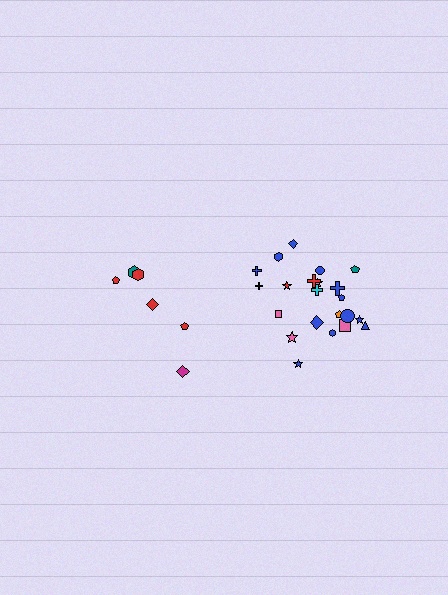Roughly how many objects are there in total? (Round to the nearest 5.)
Roughly 30 objects in total.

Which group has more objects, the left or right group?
The right group.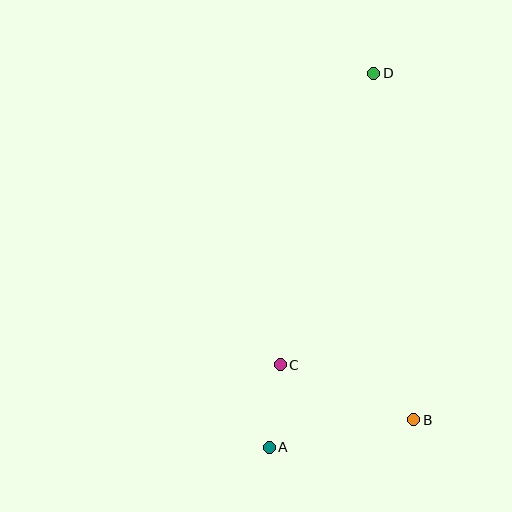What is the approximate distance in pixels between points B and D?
The distance between B and D is approximately 349 pixels.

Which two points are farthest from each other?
Points A and D are farthest from each other.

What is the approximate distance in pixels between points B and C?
The distance between B and C is approximately 145 pixels.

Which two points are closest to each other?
Points A and C are closest to each other.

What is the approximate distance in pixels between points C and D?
The distance between C and D is approximately 306 pixels.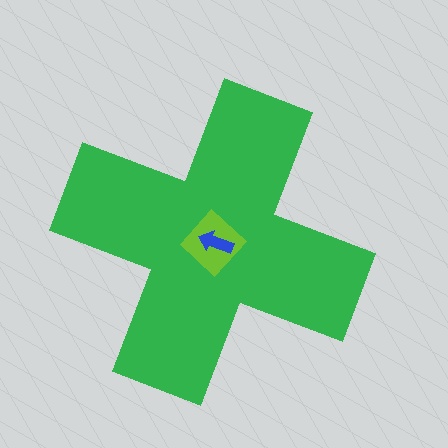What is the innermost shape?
The blue arrow.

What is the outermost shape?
The green cross.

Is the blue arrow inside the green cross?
Yes.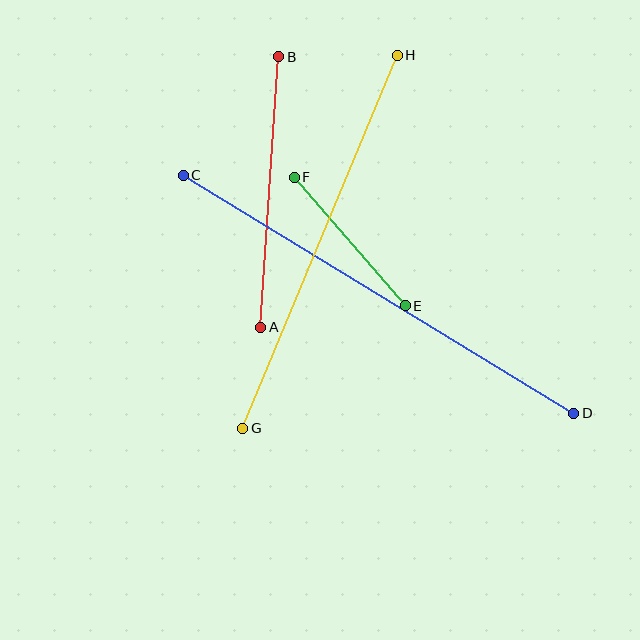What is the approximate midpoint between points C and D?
The midpoint is at approximately (379, 294) pixels.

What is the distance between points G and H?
The distance is approximately 404 pixels.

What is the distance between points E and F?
The distance is approximately 170 pixels.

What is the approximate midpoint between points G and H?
The midpoint is at approximately (320, 242) pixels.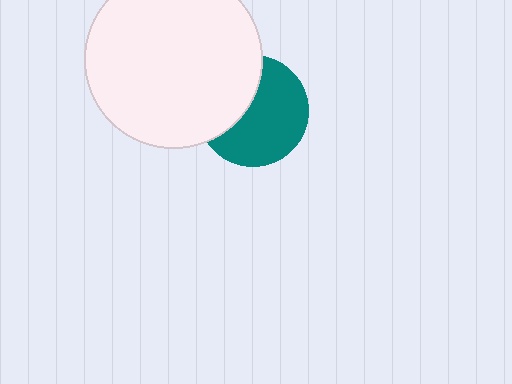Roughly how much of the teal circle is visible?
About half of it is visible (roughly 62%).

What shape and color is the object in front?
The object in front is a white circle.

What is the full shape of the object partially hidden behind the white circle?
The partially hidden object is a teal circle.